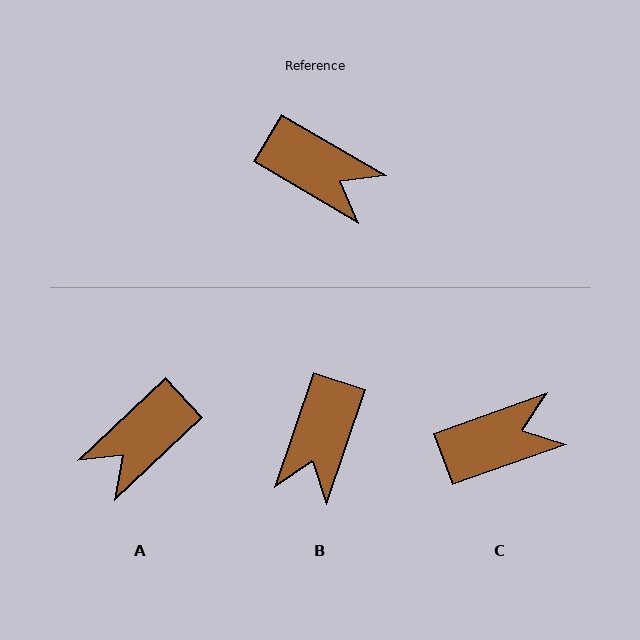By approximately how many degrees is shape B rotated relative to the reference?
Approximately 78 degrees clockwise.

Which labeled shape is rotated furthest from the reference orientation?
A, about 106 degrees away.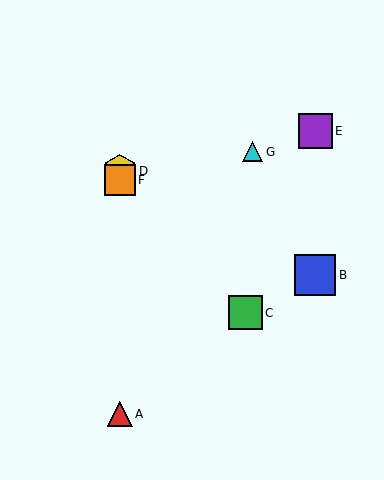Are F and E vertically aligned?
No, F is at x≈120 and E is at x≈315.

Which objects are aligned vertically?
Objects A, D, F are aligned vertically.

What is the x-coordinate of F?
Object F is at x≈120.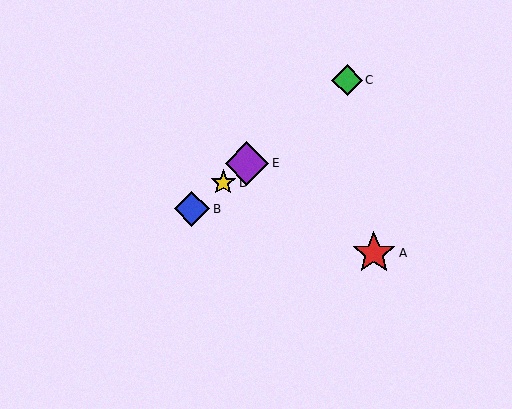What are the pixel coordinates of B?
Object B is at (192, 209).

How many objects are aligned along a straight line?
4 objects (B, C, D, E) are aligned along a straight line.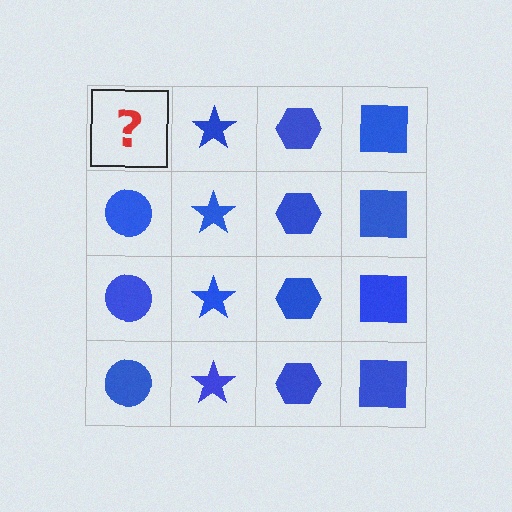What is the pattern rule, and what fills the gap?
The rule is that each column has a consistent shape. The gap should be filled with a blue circle.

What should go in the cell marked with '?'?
The missing cell should contain a blue circle.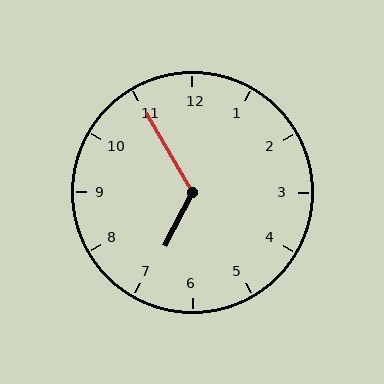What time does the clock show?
6:55.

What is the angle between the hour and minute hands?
Approximately 122 degrees.